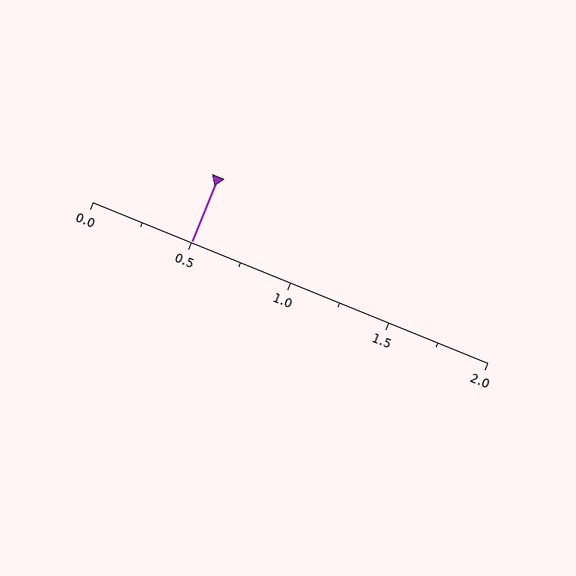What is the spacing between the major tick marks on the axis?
The major ticks are spaced 0.5 apart.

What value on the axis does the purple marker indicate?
The marker indicates approximately 0.5.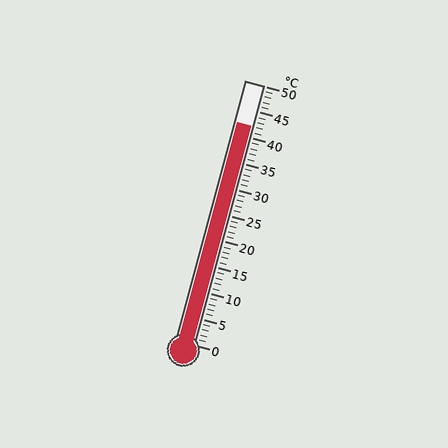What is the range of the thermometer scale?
The thermometer scale ranges from 0°C to 50°C.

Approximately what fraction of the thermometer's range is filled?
The thermometer is filled to approximately 85% of its range.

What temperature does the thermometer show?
The thermometer shows approximately 42°C.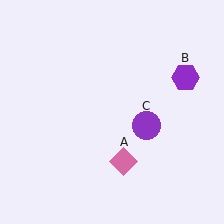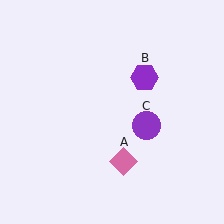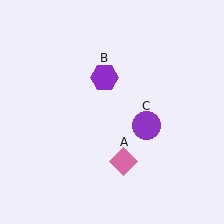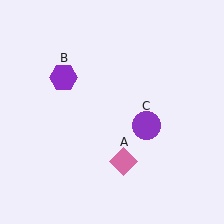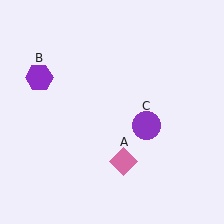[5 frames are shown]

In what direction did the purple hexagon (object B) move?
The purple hexagon (object B) moved left.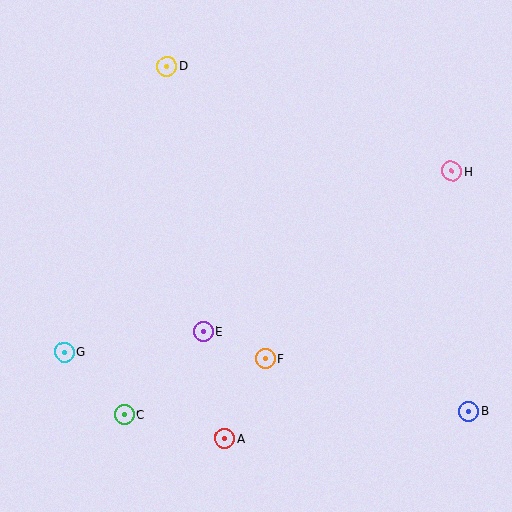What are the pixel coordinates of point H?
Point H is at (452, 171).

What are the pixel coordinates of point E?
Point E is at (203, 331).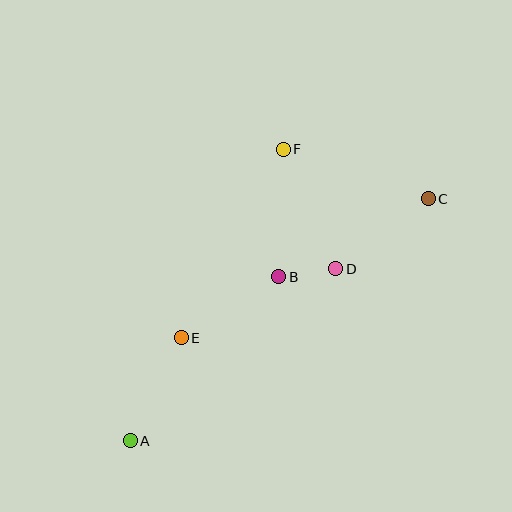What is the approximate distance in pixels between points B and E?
The distance between B and E is approximately 115 pixels.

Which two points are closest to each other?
Points B and D are closest to each other.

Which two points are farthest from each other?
Points A and C are farthest from each other.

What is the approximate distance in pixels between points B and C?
The distance between B and C is approximately 169 pixels.